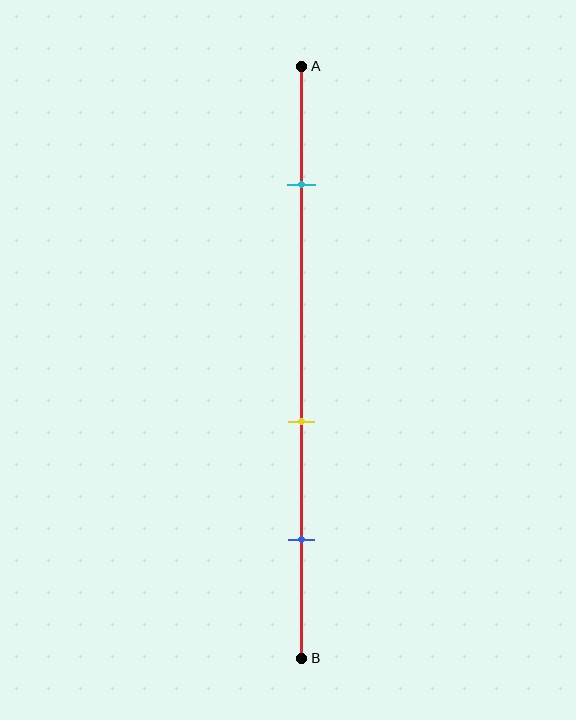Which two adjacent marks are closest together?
The yellow and blue marks are the closest adjacent pair.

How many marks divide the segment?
There are 3 marks dividing the segment.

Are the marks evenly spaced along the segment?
No, the marks are not evenly spaced.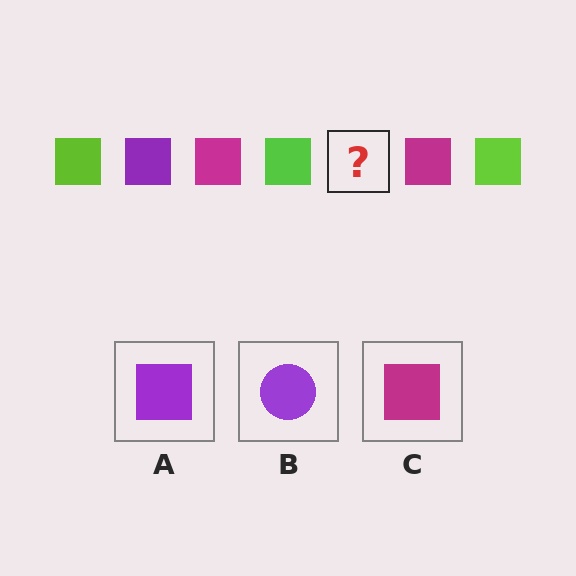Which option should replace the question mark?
Option A.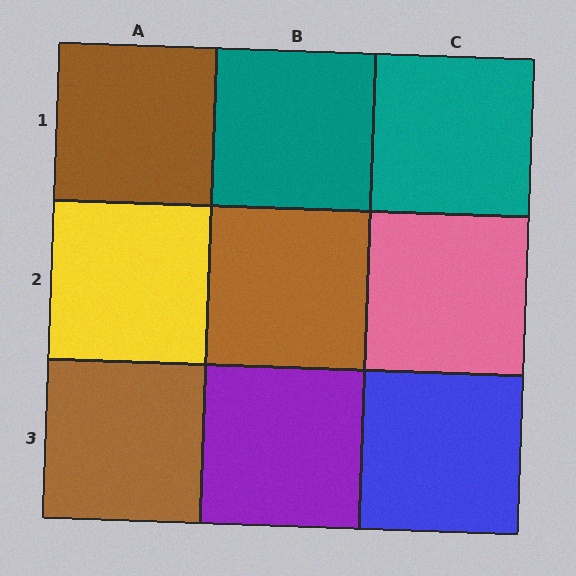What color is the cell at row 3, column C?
Blue.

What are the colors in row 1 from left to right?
Brown, teal, teal.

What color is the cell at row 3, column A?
Brown.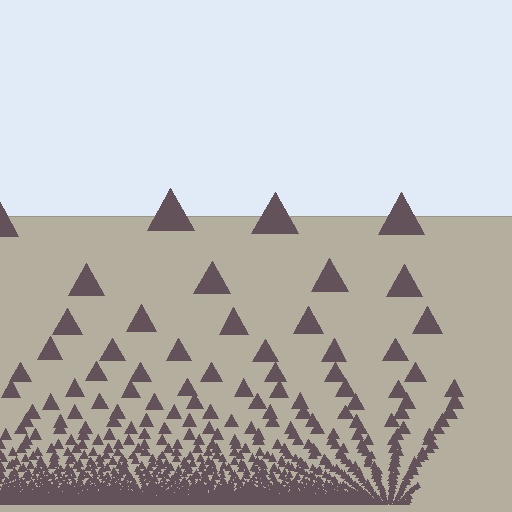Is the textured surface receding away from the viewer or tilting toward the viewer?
The surface appears to tilt toward the viewer. Texture elements get larger and sparser toward the top.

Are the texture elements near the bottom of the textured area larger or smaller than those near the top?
Smaller. The gradient is inverted — elements near the bottom are smaller and denser.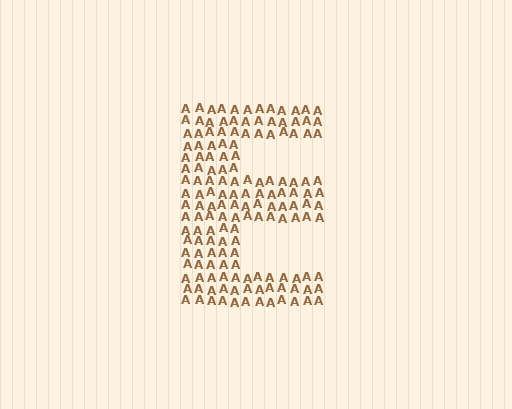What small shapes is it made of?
It is made of small letter A's.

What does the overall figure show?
The overall figure shows the letter E.